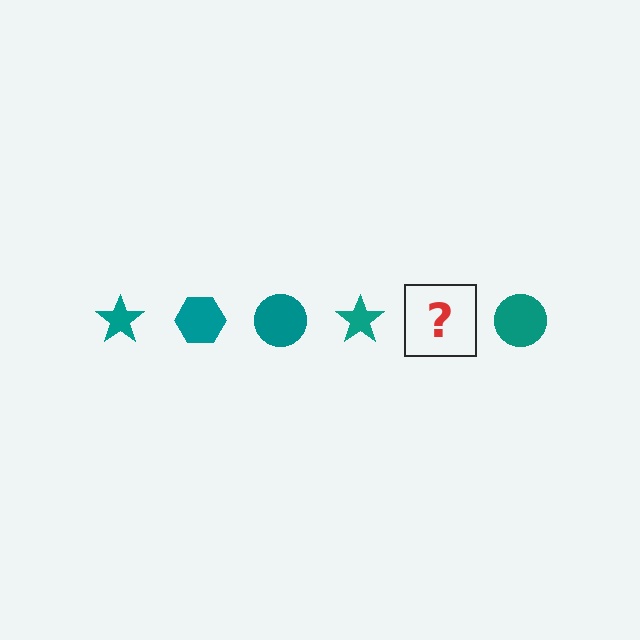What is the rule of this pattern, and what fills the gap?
The rule is that the pattern cycles through star, hexagon, circle shapes in teal. The gap should be filled with a teal hexagon.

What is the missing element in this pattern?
The missing element is a teal hexagon.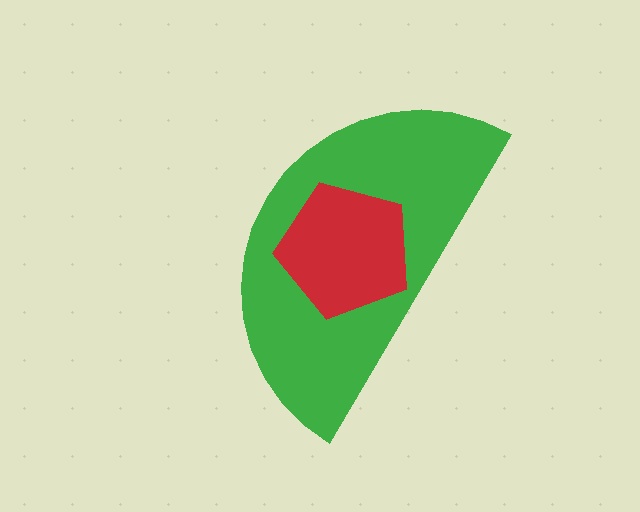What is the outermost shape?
The green semicircle.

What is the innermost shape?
The red pentagon.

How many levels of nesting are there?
2.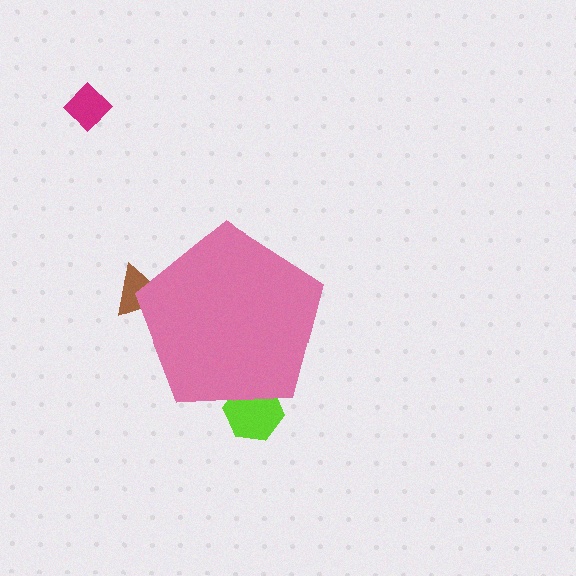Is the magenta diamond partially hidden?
No, the magenta diamond is fully visible.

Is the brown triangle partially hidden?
Yes, the brown triangle is partially hidden behind the pink pentagon.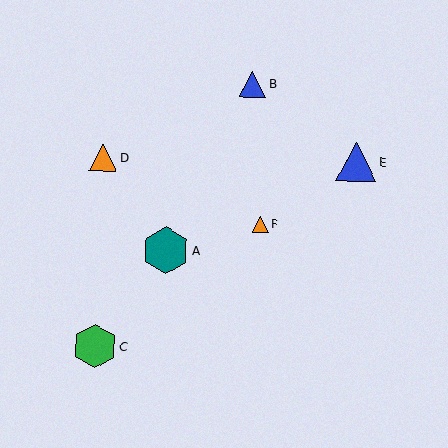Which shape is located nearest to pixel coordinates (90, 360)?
The green hexagon (labeled C) at (95, 346) is nearest to that location.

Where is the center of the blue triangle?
The center of the blue triangle is at (252, 84).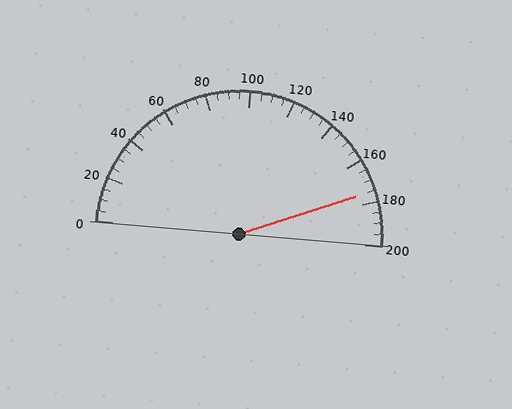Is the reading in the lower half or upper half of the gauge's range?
The reading is in the upper half of the range (0 to 200).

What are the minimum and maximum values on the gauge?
The gauge ranges from 0 to 200.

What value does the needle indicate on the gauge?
The needle indicates approximately 175.